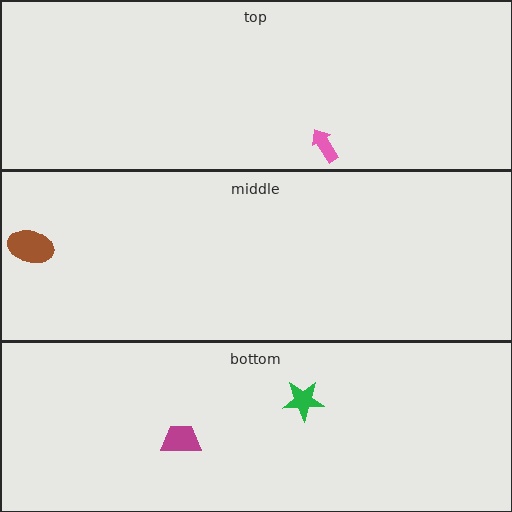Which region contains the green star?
The bottom region.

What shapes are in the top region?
The pink arrow.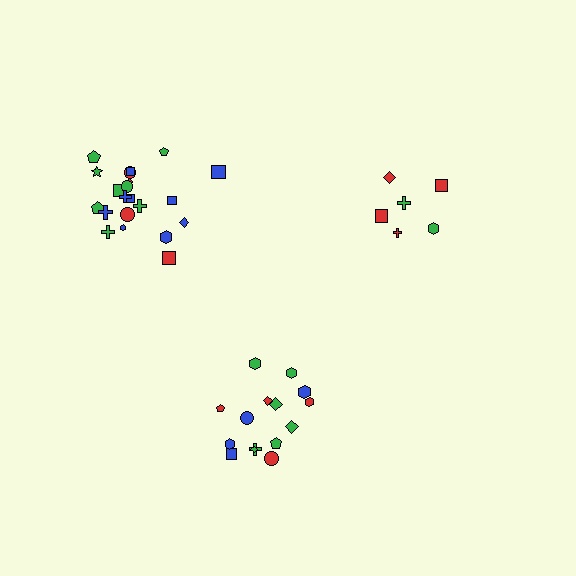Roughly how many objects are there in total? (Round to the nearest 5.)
Roughly 45 objects in total.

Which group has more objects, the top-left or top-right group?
The top-left group.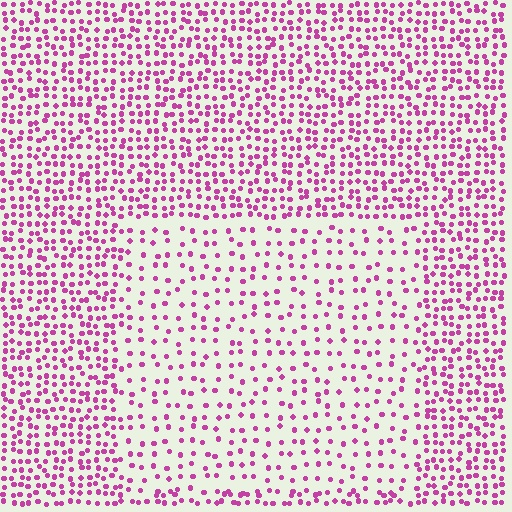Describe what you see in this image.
The image contains small magenta elements arranged at two different densities. A rectangle-shaped region is visible where the elements are less densely packed than the surrounding area.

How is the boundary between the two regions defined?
The boundary is defined by a change in element density (approximately 2.2x ratio). All elements are the same color, size, and shape.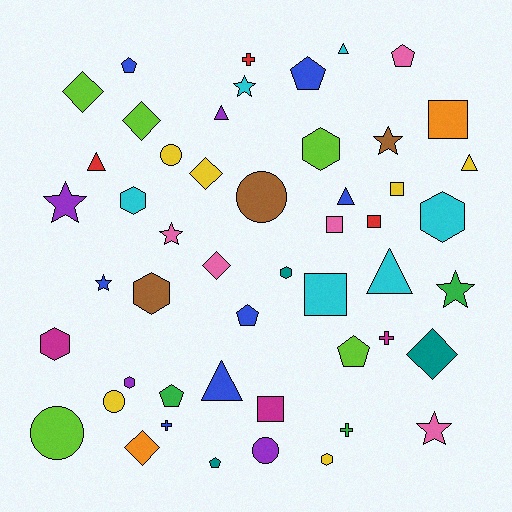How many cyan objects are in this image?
There are 6 cyan objects.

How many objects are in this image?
There are 50 objects.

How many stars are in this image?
There are 7 stars.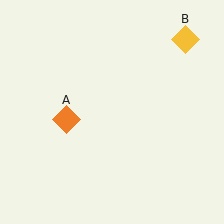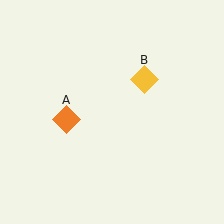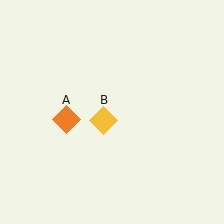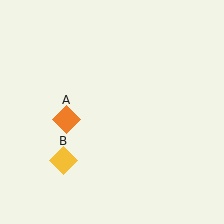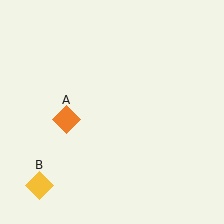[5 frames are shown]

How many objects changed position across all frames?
1 object changed position: yellow diamond (object B).